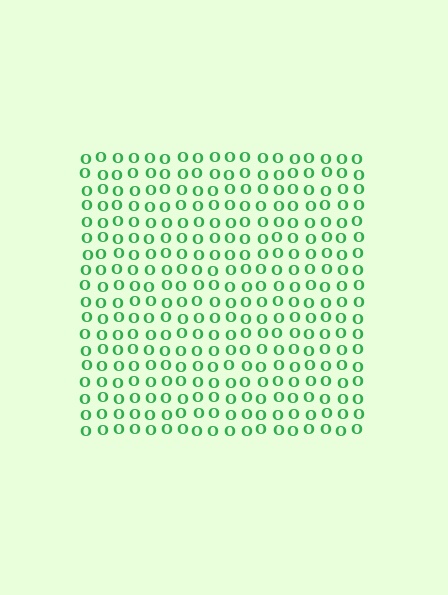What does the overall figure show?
The overall figure shows a square.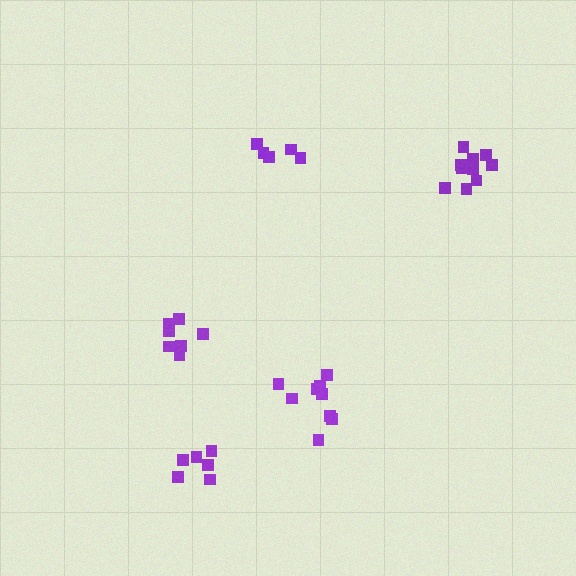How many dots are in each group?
Group 1: 6 dots, Group 2: 10 dots, Group 3: 7 dots, Group 4: 10 dots, Group 5: 5 dots (38 total).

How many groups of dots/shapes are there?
There are 5 groups.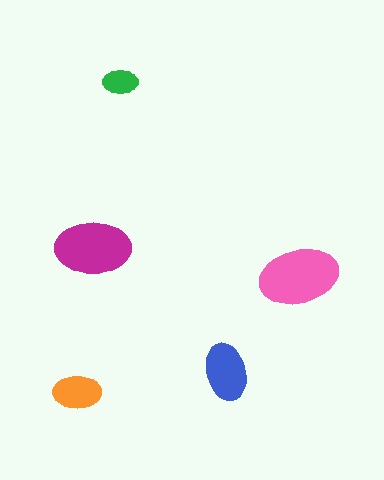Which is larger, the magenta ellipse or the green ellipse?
The magenta one.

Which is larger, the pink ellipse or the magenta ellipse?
The pink one.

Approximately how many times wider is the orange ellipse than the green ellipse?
About 1.5 times wider.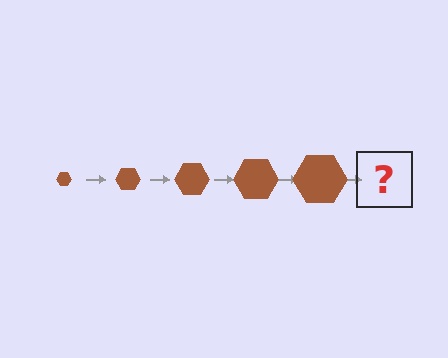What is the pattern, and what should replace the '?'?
The pattern is that the hexagon gets progressively larger each step. The '?' should be a brown hexagon, larger than the previous one.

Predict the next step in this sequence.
The next step is a brown hexagon, larger than the previous one.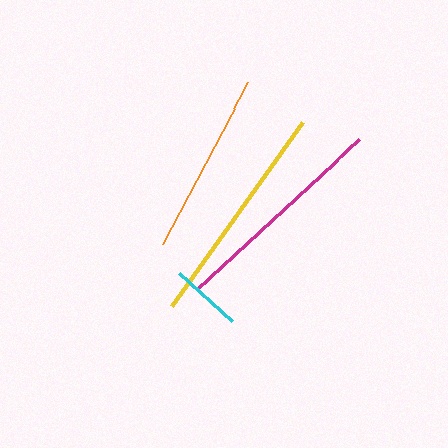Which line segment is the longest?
The yellow line is the longest at approximately 226 pixels.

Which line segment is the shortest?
The cyan line is the shortest at approximately 72 pixels.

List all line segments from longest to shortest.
From longest to shortest: yellow, magenta, orange, cyan.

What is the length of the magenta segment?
The magenta segment is approximately 220 pixels long.